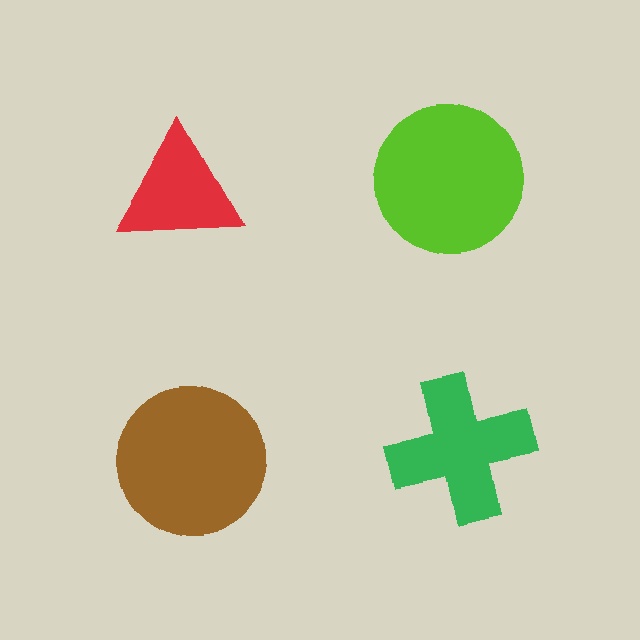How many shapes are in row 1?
2 shapes.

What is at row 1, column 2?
A lime circle.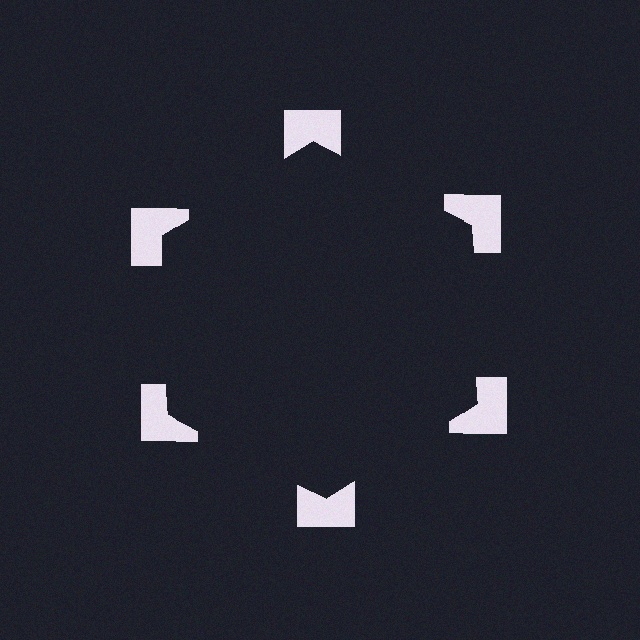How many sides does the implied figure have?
6 sides.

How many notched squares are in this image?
There are 6 — one at each vertex of the illusory hexagon.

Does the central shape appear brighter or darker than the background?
It typically appears slightly darker than the background, even though no actual brightness change is drawn.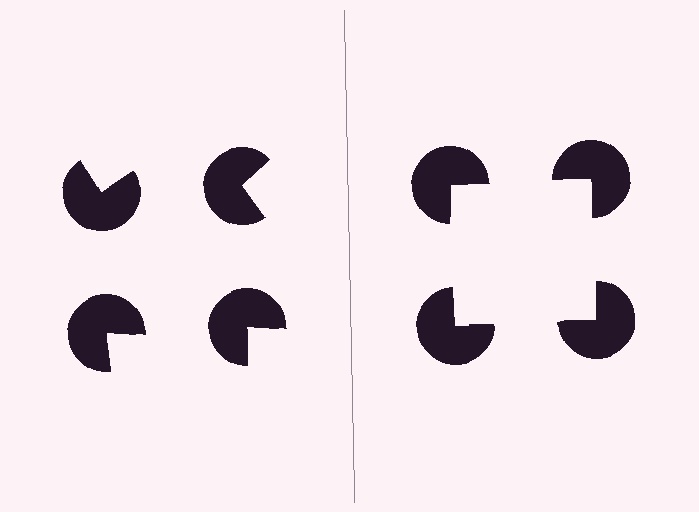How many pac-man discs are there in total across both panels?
8 — 4 on each side.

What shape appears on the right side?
An illusory square.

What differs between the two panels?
The pac-man discs are positioned identically on both sides; only the wedge orientations differ. On the right they align to a square; on the left they are misaligned.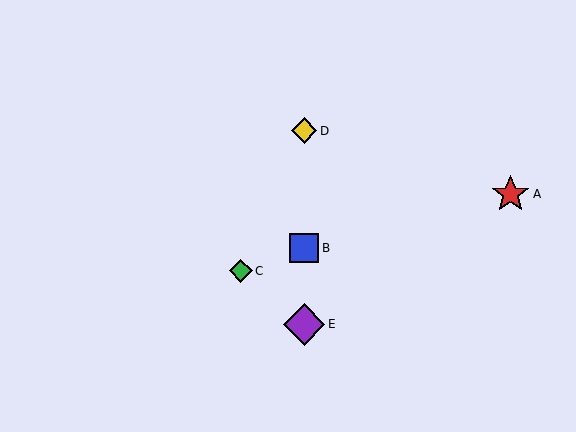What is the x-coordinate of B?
Object B is at x≈304.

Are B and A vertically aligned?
No, B is at x≈304 and A is at x≈511.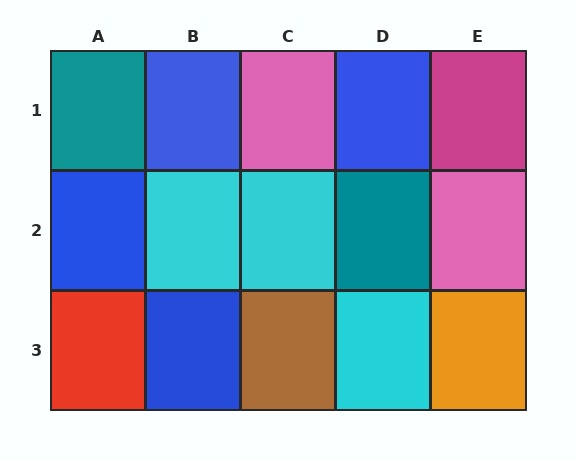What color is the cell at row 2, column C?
Cyan.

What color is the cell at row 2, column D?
Teal.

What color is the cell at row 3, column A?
Red.